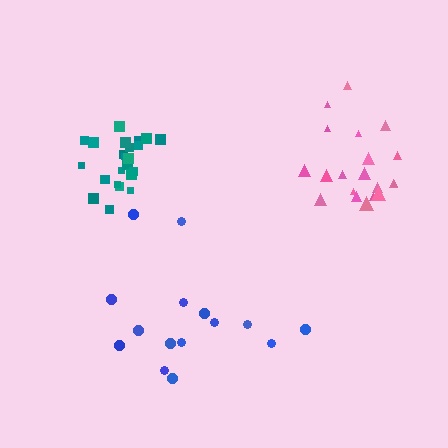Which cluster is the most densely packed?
Teal.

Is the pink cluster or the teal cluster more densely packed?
Teal.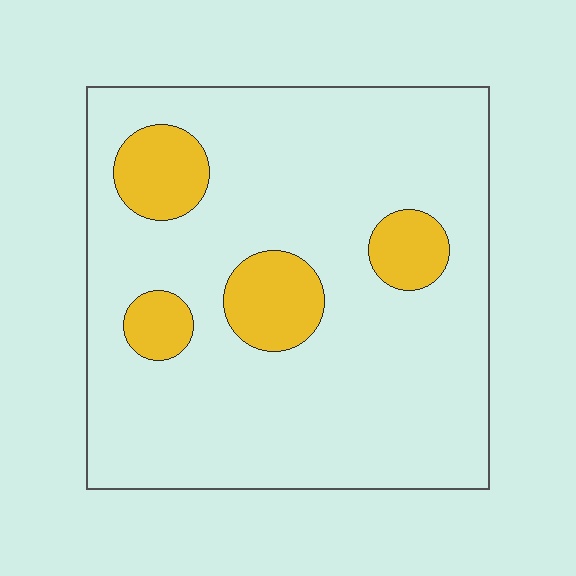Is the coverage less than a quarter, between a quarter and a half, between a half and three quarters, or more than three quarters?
Less than a quarter.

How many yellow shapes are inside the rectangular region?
4.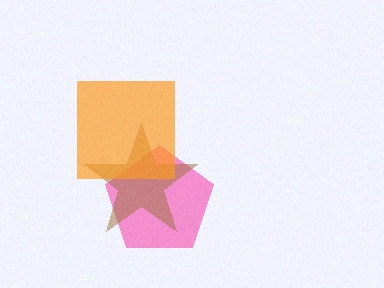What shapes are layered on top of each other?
The layered shapes are: a pink pentagon, a brown star, an orange square.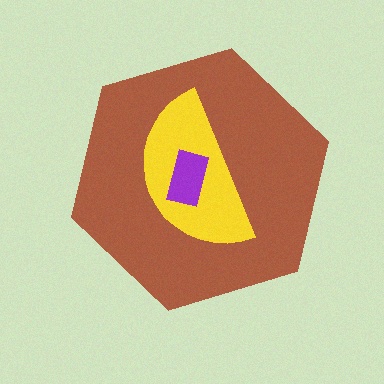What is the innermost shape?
The purple rectangle.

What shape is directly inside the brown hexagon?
The yellow semicircle.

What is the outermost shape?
The brown hexagon.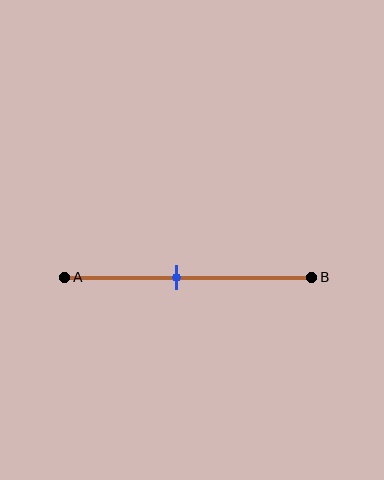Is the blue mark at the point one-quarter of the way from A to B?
No, the mark is at about 45% from A, not at the 25% one-quarter point.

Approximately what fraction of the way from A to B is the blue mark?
The blue mark is approximately 45% of the way from A to B.